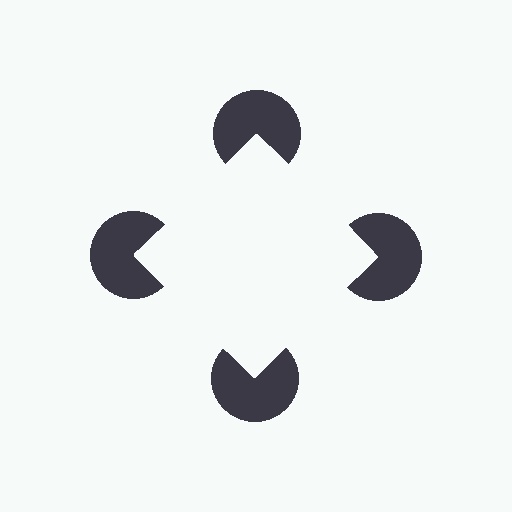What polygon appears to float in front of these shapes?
An illusory square — its edges are inferred from the aligned wedge cuts in the pac-man discs, not physically drawn.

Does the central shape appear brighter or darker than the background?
It typically appears slightly brighter than the background, even though no actual brightness change is drawn.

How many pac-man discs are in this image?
There are 4 — one at each vertex of the illusory square.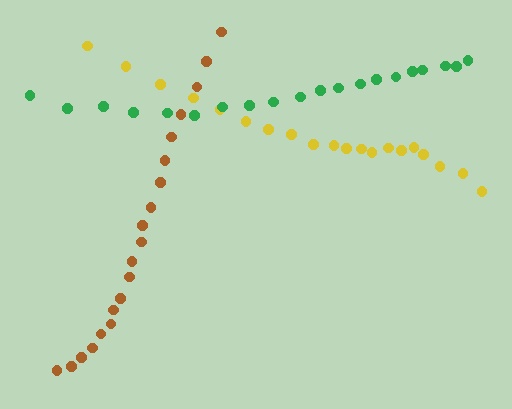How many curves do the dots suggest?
There are 3 distinct paths.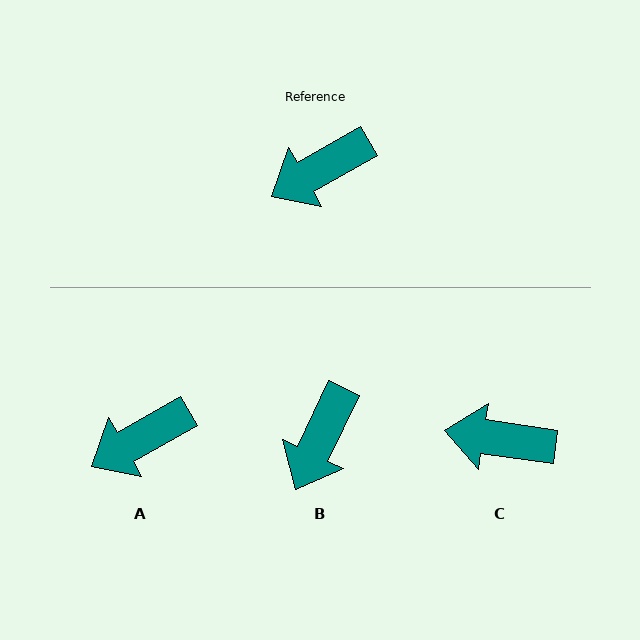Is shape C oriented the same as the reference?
No, it is off by about 38 degrees.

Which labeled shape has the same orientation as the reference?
A.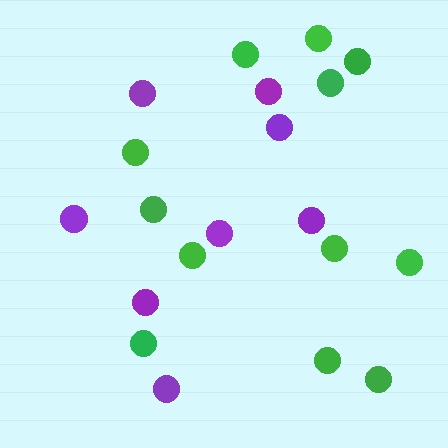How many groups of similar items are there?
There are 2 groups: one group of purple circles (8) and one group of green circles (12).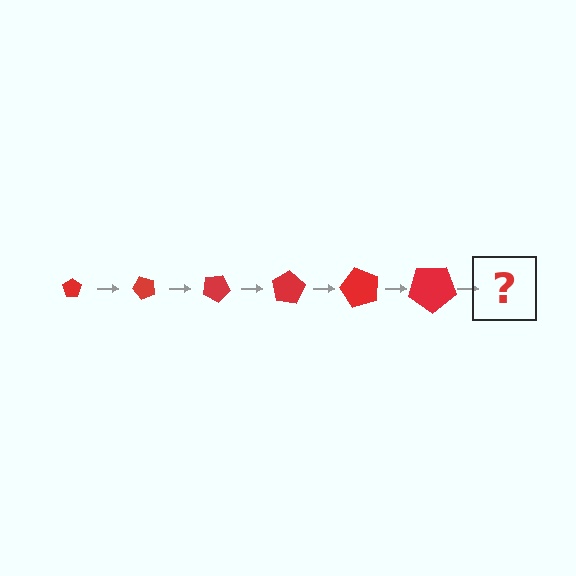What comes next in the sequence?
The next element should be a pentagon, larger than the previous one and rotated 300 degrees from the start.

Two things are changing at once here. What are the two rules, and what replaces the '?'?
The two rules are that the pentagon grows larger each step and it rotates 50 degrees each step. The '?' should be a pentagon, larger than the previous one and rotated 300 degrees from the start.